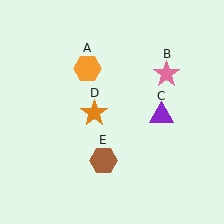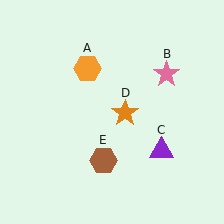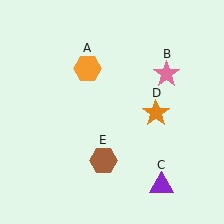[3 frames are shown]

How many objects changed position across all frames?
2 objects changed position: purple triangle (object C), orange star (object D).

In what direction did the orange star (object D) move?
The orange star (object D) moved right.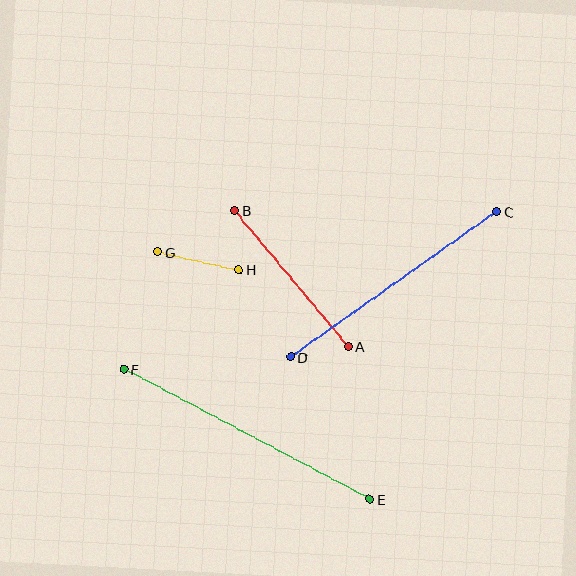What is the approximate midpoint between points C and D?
The midpoint is at approximately (394, 284) pixels.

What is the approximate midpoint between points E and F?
The midpoint is at approximately (247, 434) pixels.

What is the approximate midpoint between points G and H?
The midpoint is at approximately (198, 261) pixels.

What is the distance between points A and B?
The distance is approximately 177 pixels.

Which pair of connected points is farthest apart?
Points E and F are farthest apart.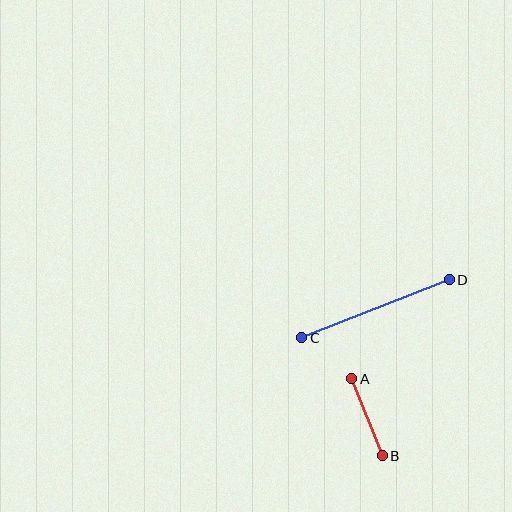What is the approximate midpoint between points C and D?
The midpoint is at approximately (375, 309) pixels.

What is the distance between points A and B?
The distance is approximately 83 pixels.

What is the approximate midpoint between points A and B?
The midpoint is at approximately (367, 417) pixels.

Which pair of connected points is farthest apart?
Points C and D are farthest apart.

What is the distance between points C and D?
The distance is approximately 158 pixels.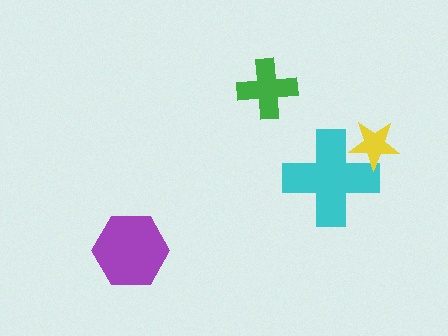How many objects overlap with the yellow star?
1 object overlaps with the yellow star.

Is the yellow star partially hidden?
No, no other shape covers it.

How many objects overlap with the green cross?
0 objects overlap with the green cross.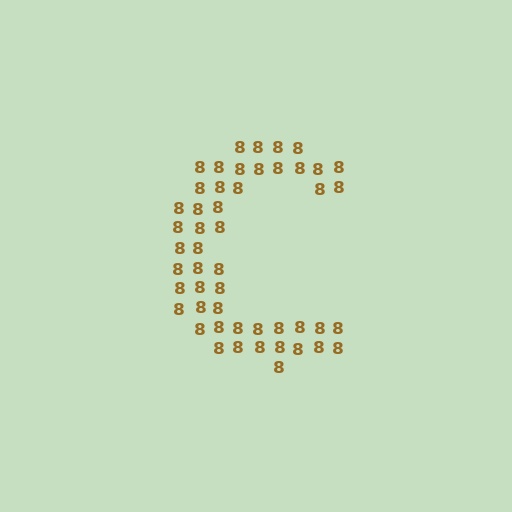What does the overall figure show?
The overall figure shows the letter C.